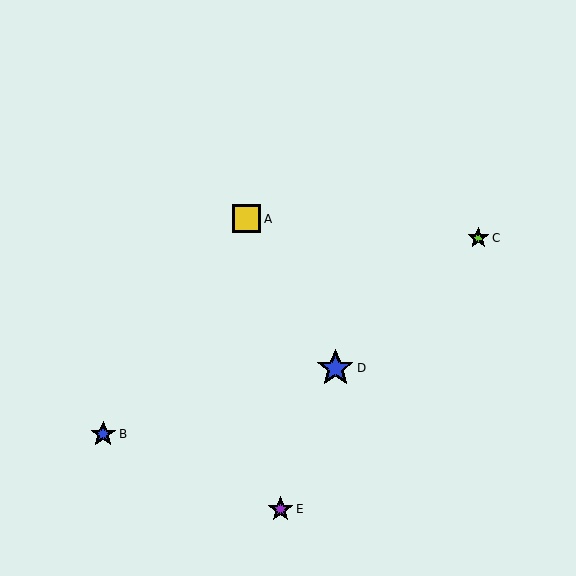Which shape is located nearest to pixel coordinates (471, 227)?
The lime star (labeled C) at (478, 238) is nearest to that location.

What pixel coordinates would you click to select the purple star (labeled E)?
Click at (280, 509) to select the purple star E.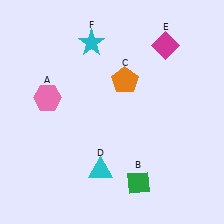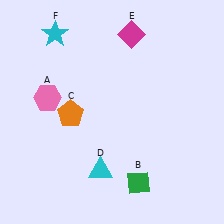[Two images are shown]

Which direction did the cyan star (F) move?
The cyan star (F) moved left.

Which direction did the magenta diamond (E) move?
The magenta diamond (E) moved left.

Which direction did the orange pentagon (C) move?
The orange pentagon (C) moved left.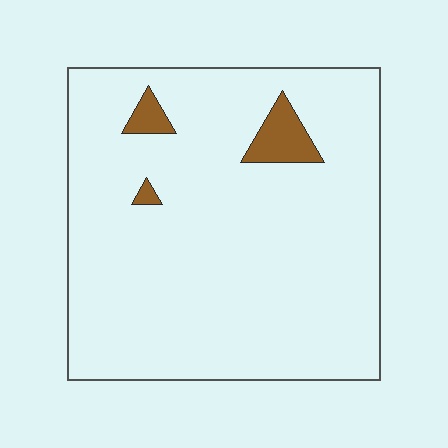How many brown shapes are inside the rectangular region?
3.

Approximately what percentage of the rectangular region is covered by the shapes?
Approximately 5%.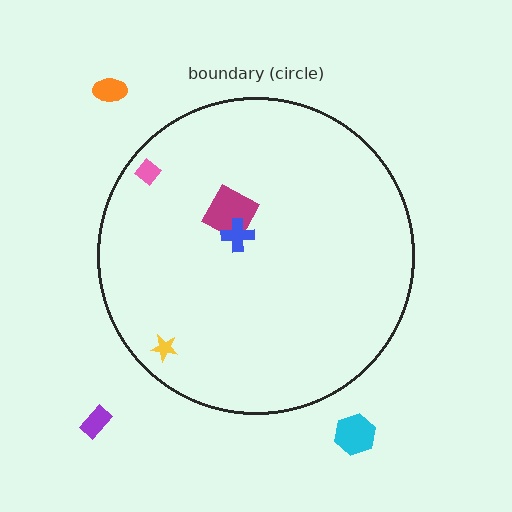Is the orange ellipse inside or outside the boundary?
Outside.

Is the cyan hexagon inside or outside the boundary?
Outside.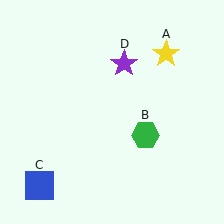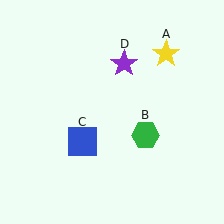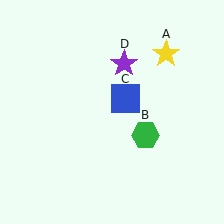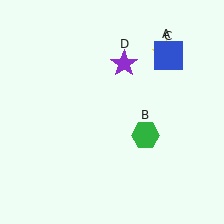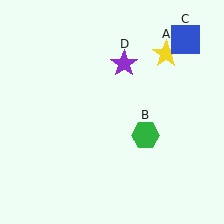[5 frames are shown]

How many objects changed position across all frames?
1 object changed position: blue square (object C).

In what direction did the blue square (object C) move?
The blue square (object C) moved up and to the right.